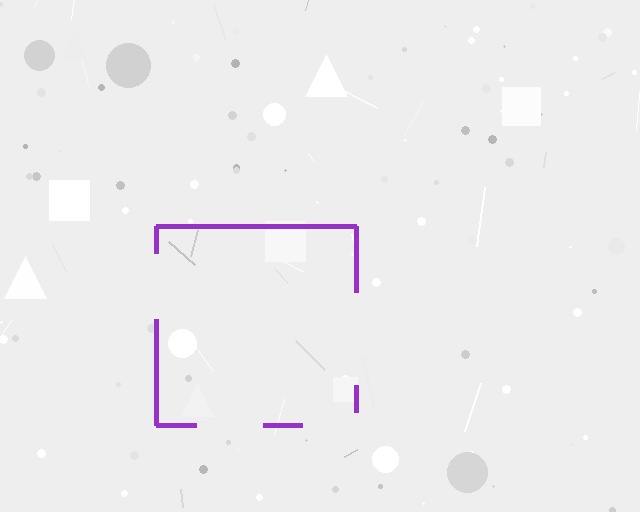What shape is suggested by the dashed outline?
The dashed outline suggests a square.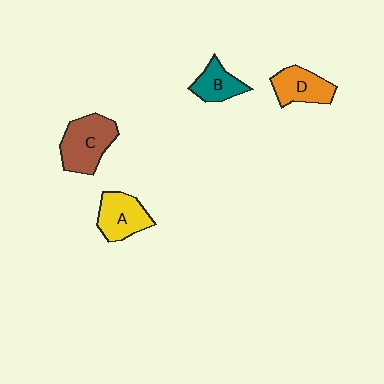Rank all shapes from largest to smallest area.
From largest to smallest: C (brown), A (yellow), D (orange), B (teal).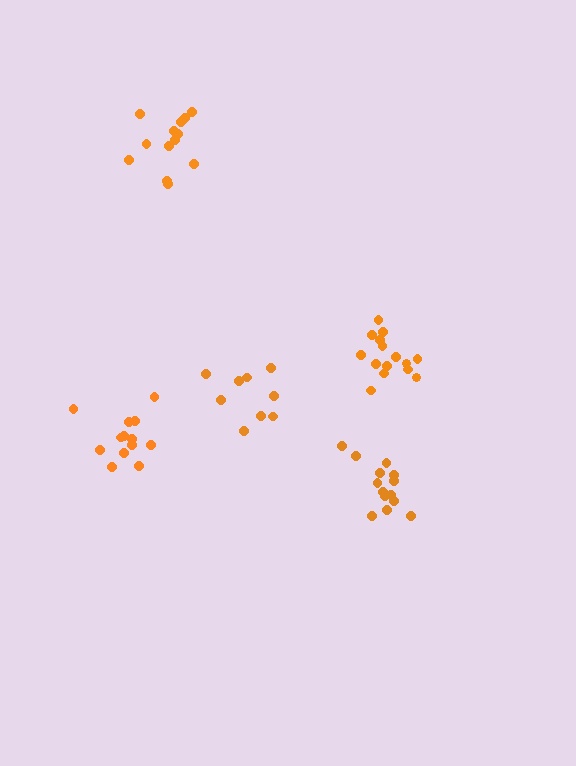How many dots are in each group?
Group 1: 14 dots, Group 2: 9 dots, Group 3: 15 dots, Group 4: 13 dots, Group 5: 13 dots (64 total).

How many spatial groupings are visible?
There are 5 spatial groupings.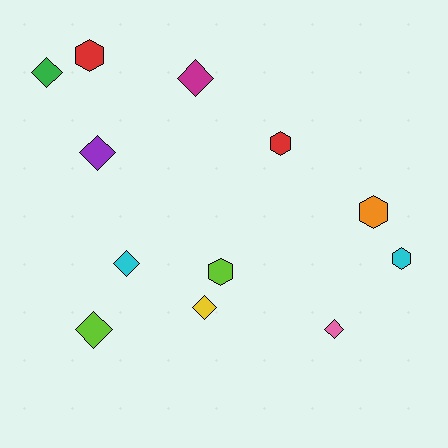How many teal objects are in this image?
There are no teal objects.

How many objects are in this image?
There are 12 objects.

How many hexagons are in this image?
There are 5 hexagons.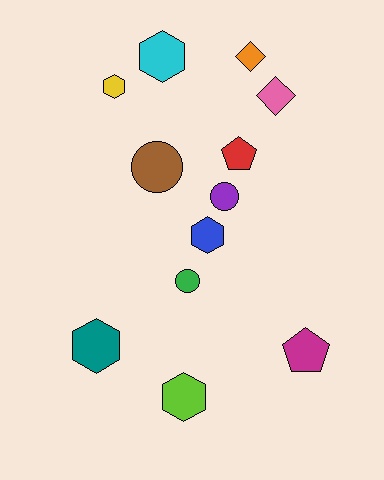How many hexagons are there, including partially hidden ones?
There are 5 hexagons.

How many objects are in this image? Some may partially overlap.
There are 12 objects.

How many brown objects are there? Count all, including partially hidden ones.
There is 1 brown object.